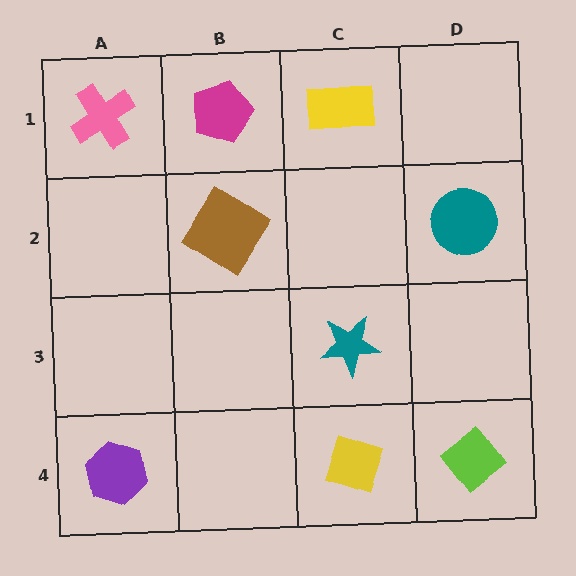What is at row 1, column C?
A yellow rectangle.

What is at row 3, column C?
A teal star.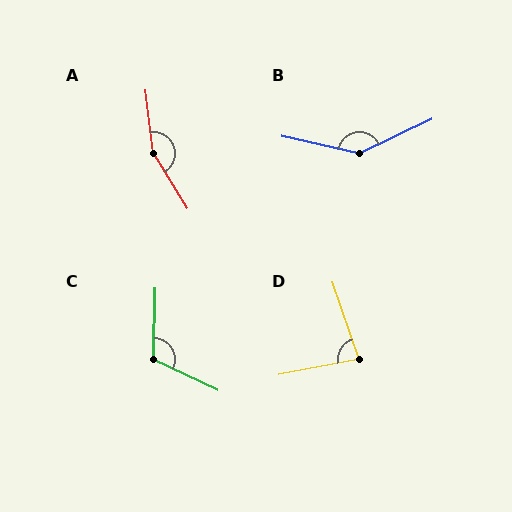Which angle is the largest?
A, at approximately 155 degrees.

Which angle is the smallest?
D, at approximately 81 degrees.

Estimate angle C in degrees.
Approximately 114 degrees.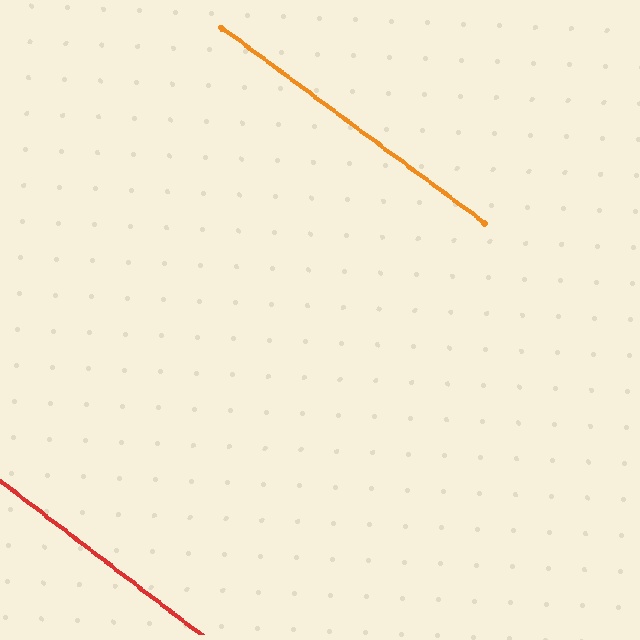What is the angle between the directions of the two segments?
Approximately 1 degree.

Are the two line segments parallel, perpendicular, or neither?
Parallel — their directions differ by only 0.8°.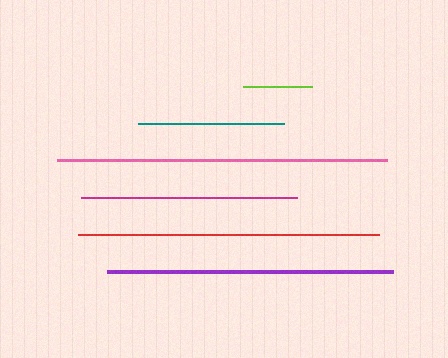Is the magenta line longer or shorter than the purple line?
The purple line is longer than the magenta line.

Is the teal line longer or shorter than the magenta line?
The magenta line is longer than the teal line.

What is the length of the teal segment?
The teal segment is approximately 145 pixels long.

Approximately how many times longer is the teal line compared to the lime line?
The teal line is approximately 2.1 times the length of the lime line.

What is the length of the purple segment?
The purple segment is approximately 286 pixels long.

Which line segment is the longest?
The pink line is the longest at approximately 330 pixels.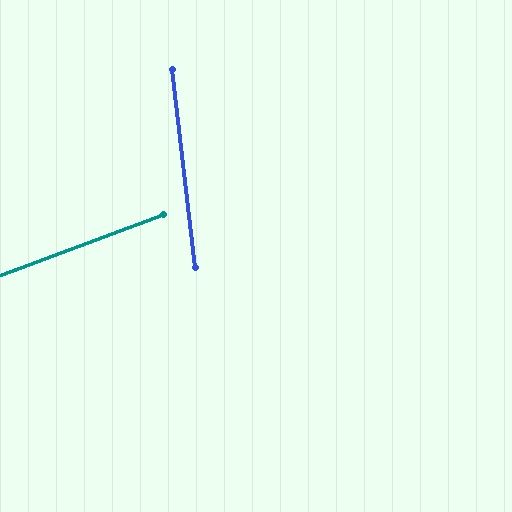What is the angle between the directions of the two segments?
Approximately 76 degrees.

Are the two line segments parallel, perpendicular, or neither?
Neither parallel nor perpendicular — they differ by about 76°.